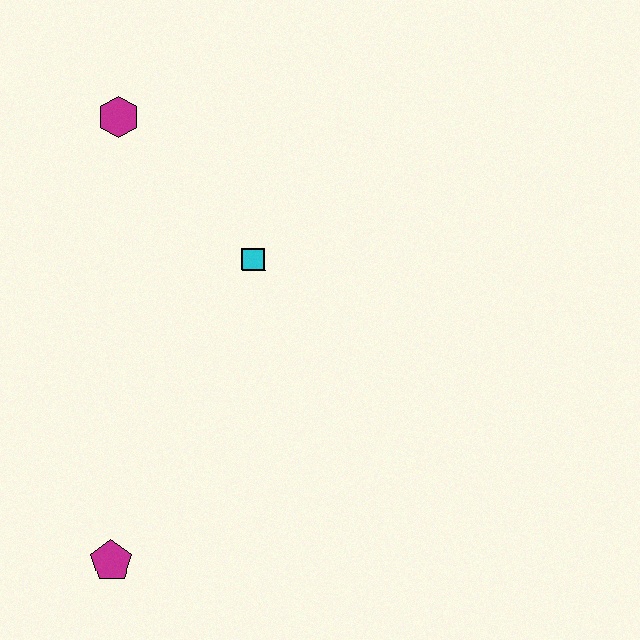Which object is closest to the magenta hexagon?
The cyan square is closest to the magenta hexagon.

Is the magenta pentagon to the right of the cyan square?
No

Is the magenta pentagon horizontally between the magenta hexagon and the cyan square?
No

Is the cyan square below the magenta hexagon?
Yes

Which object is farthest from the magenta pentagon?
The magenta hexagon is farthest from the magenta pentagon.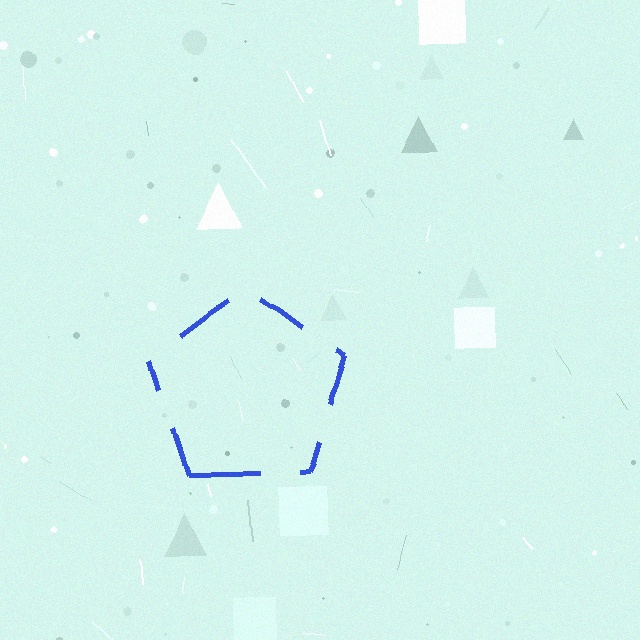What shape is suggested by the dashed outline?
The dashed outline suggests a pentagon.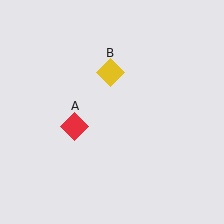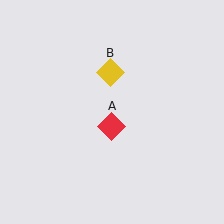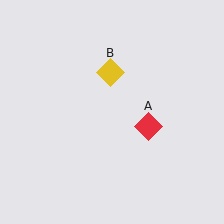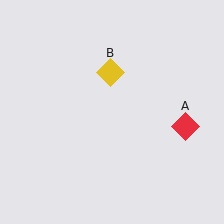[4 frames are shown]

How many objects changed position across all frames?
1 object changed position: red diamond (object A).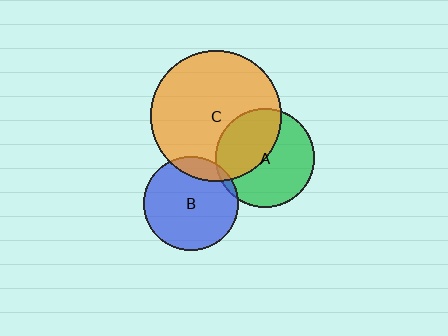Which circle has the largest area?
Circle C (orange).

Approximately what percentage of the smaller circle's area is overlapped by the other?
Approximately 5%.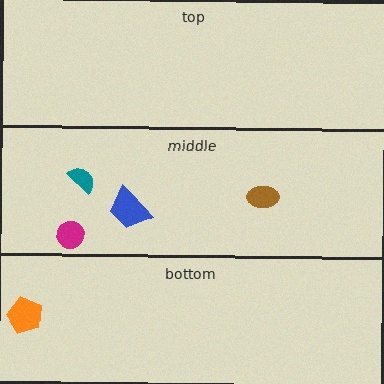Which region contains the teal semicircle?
The middle region.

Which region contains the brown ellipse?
The middle region.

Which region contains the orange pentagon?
The bottom region.